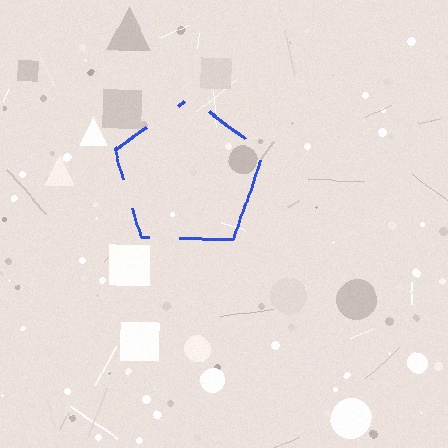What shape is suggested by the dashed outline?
The dashed outline suggests a pentagon.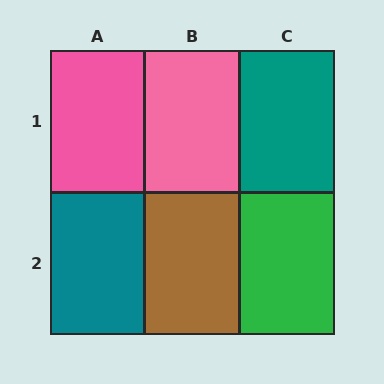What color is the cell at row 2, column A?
Teal.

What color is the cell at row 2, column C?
Green.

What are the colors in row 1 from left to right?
Pink, pink, teal.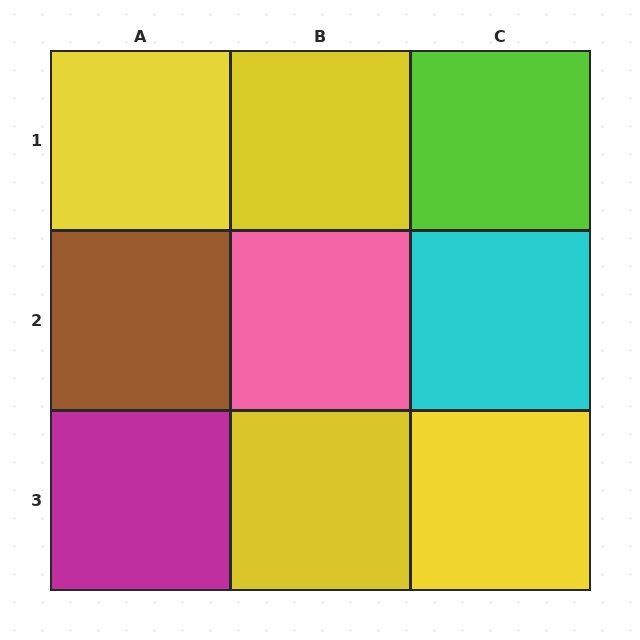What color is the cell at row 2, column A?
Brown.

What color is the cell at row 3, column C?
Yellow.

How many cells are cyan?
1 cell is cyan.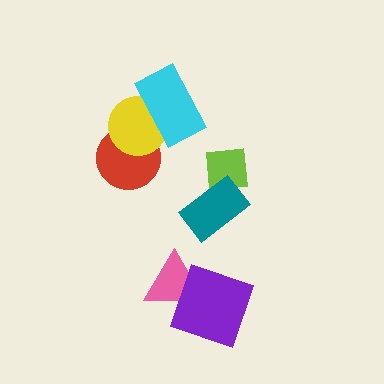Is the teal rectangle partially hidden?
No, no other shape covers it.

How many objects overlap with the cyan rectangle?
1 object overlaps with the cyan rectangle.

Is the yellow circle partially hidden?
Yes, it is partially covered by another shape.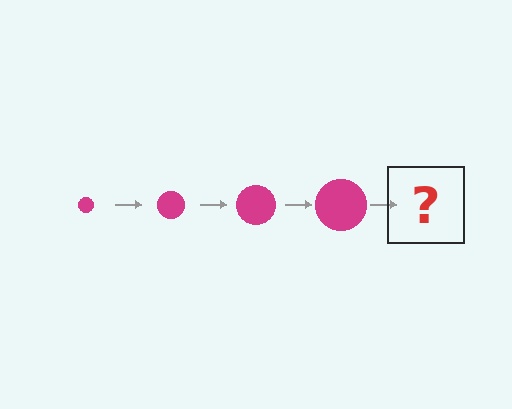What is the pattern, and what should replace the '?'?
The pattern is that the circle gets progressively larger each step. The '?' should be a magenta circle, larger than the previous one.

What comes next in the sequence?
The next element should be a magenta circle, larger than the previous one.